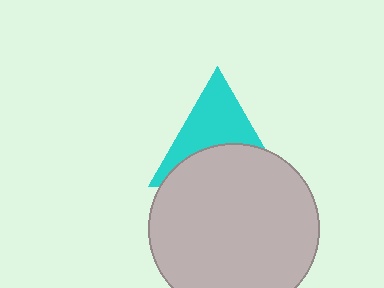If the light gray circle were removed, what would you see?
You would see the complete cyan triangle.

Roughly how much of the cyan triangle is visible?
About half of it is visible (roughly 52%).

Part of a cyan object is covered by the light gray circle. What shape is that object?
It is a triangle.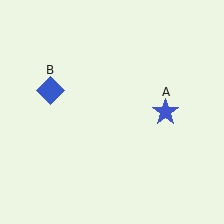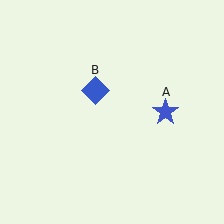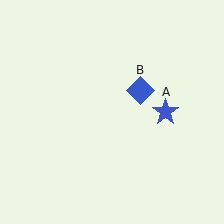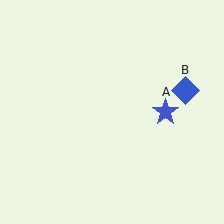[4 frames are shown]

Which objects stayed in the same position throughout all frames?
Blue star (object A) remained stationary.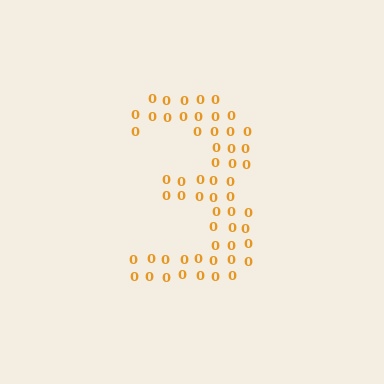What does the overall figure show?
The overall figure shows the digit 3.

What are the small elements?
The small elements are digit 0's.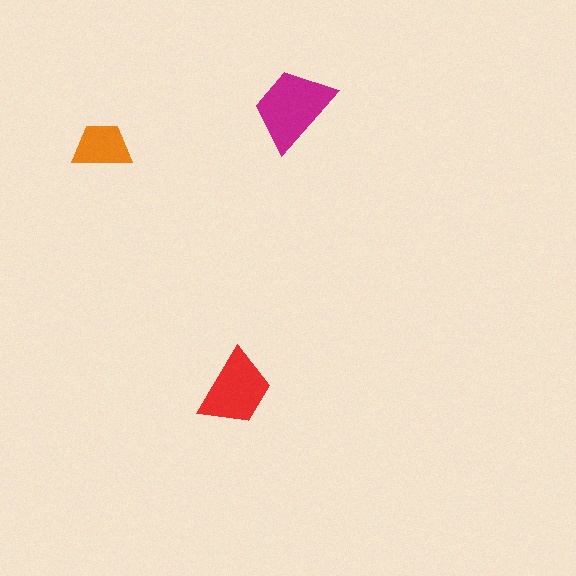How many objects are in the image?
There are 3 objects in the image.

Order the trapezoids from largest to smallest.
the magenta one, the red one, the orange one.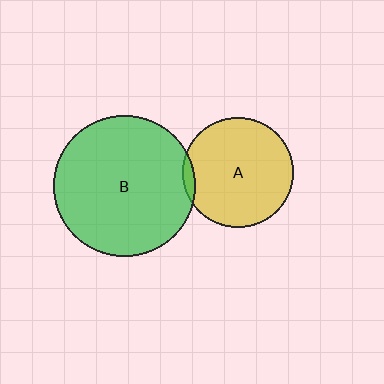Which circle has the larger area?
Circle B (green).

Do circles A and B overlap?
Yes.